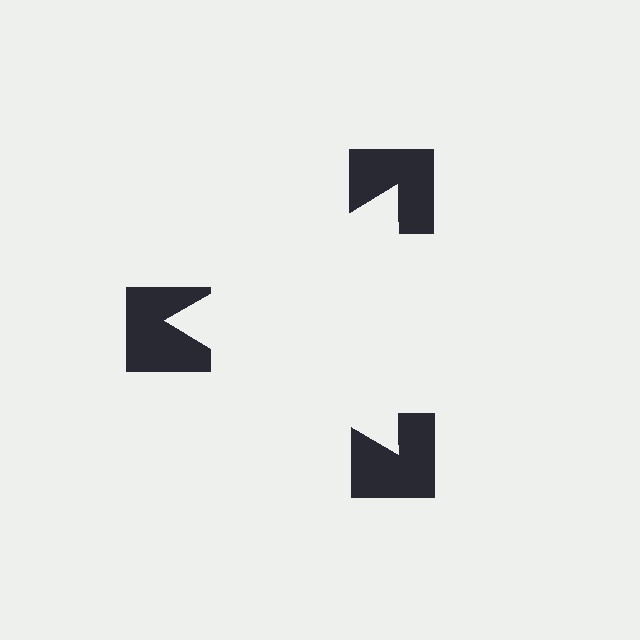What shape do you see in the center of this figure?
An illusory triangle — its edges are inferred from the aligned wedge cuts in the notched squares, not physically drawn.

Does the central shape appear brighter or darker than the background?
It typically appears slightly brighter than the background, even though no actual brightness change is drawn.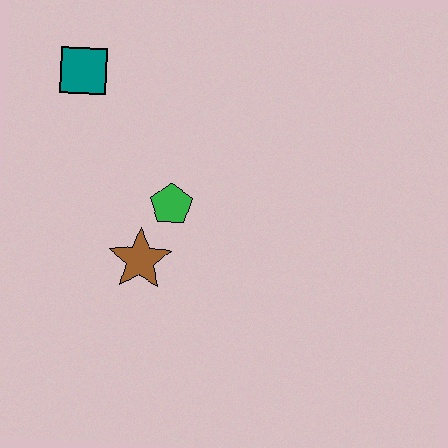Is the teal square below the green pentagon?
No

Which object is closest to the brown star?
The green pentagon is closest to the brown star.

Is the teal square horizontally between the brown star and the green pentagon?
No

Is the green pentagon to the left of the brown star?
No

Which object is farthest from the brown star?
The teal square is farthest from the brown star.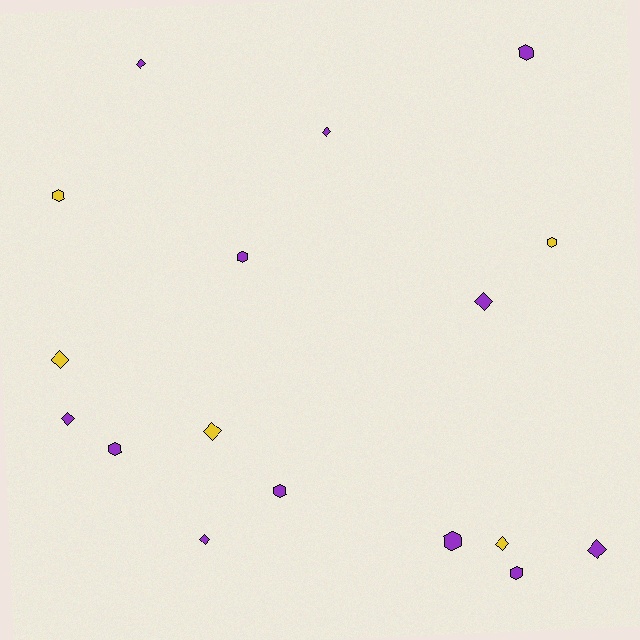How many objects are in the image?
There are 17 objects.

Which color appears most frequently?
Purple, with 12 objects.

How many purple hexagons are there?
There are 6 purple hexagons.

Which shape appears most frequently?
Diamond, with 9 objects.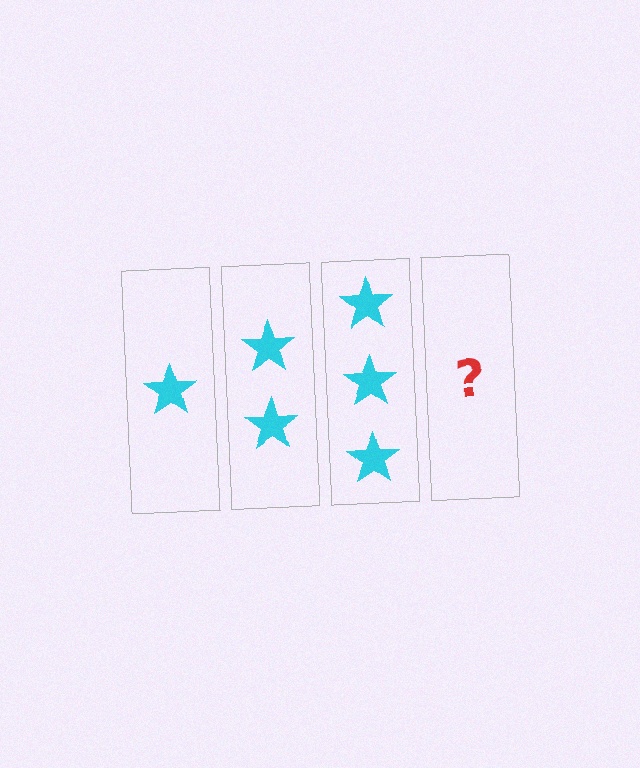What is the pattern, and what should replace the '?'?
The pattern is that each step adds one more star. The '?' should be 4 stars.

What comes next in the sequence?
The next element should be 4 stars.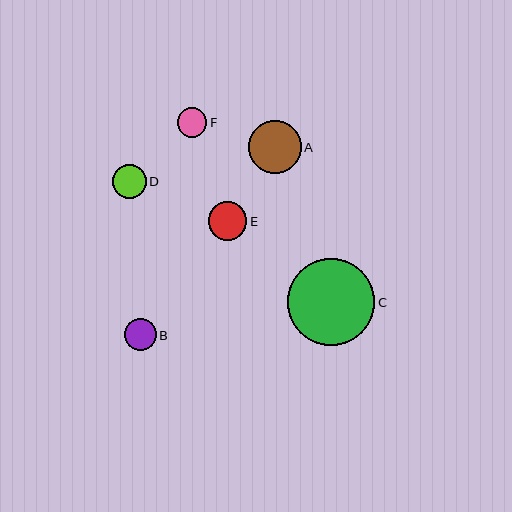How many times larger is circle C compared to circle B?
Circle C is approximately 2.8 times the size of circle B.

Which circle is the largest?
Circle C is the largest with a size of approximately 87 pixels.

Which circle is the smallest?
Circle F is the smallest with a size of approximately 30 pixels.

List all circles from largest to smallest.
From largest to smallest: C, A, E, D, B, F.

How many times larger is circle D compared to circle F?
Circle D is approximately 1.1 times the size of circle F.